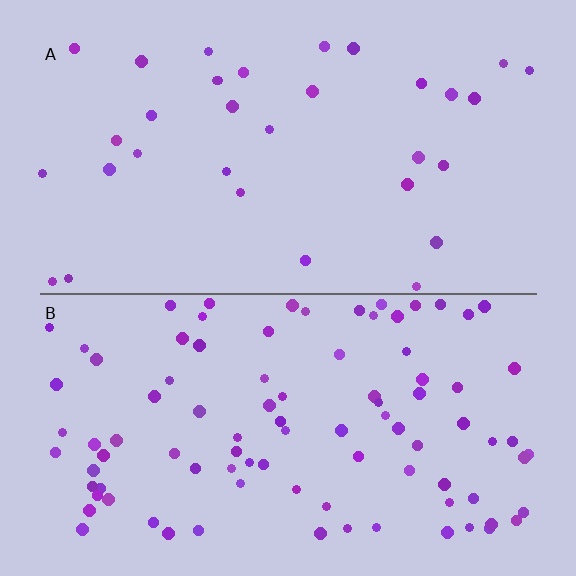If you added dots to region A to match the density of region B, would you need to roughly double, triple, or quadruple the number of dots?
Approximately triple.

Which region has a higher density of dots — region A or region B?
B (the bottom).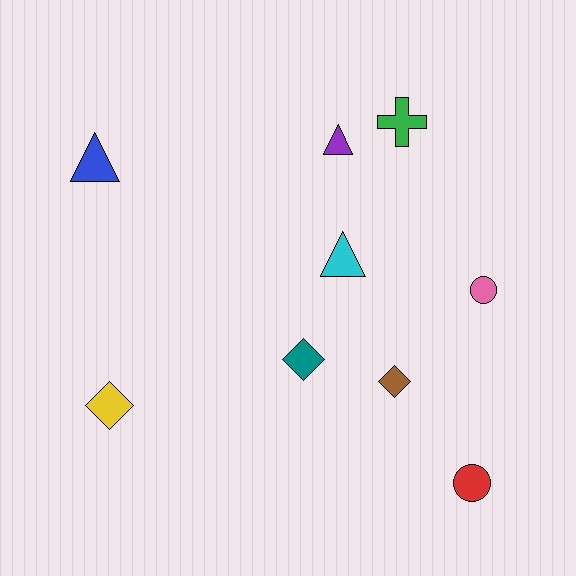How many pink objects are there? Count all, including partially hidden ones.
There is 1 pink object.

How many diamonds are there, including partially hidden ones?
There are 3 diamonds.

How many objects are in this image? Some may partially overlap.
There are 9 objects.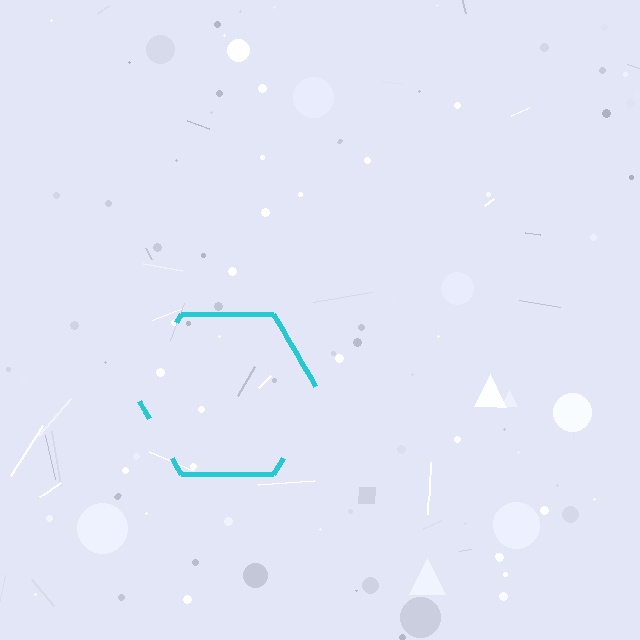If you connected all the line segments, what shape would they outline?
They would outline a hexagon.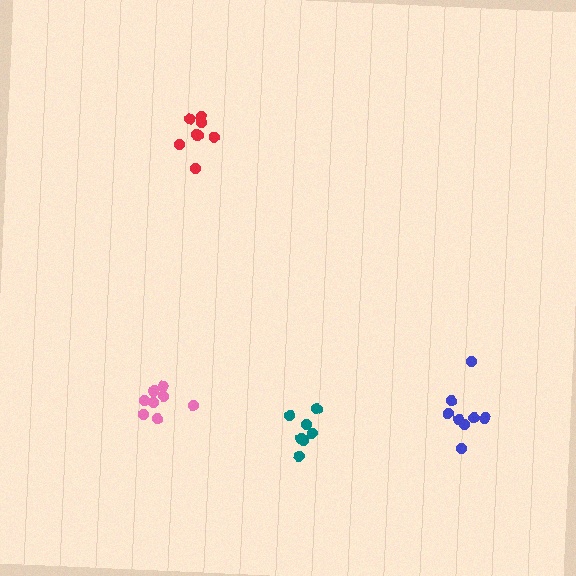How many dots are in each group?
Group 1: 8 dots, Group 2: 8 dots, Group 3: 7 dots, Group 4: 8 dots (31 total).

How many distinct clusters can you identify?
There are 4 distinct clusters.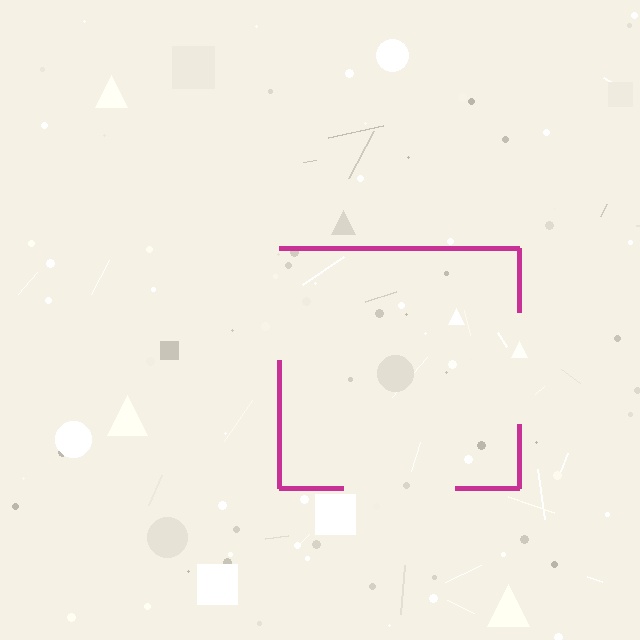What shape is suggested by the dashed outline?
The dashed outline suggests a square.